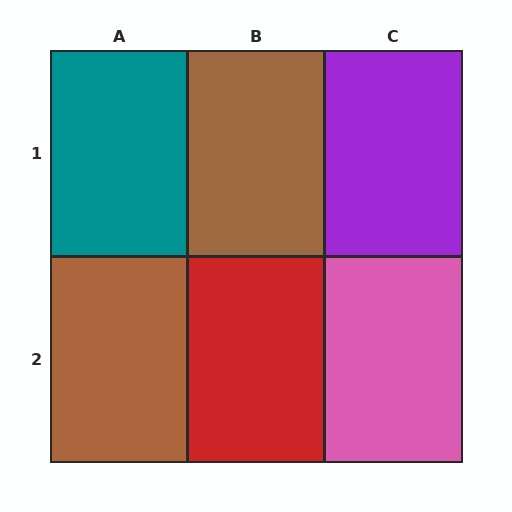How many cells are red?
1 cell is red.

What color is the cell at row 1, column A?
Teal.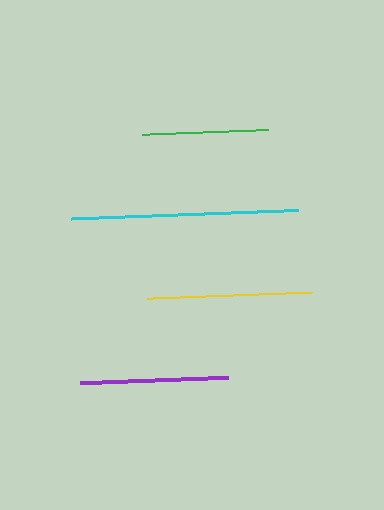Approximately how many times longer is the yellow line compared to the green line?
The yellow line is approximately 1.3 times the length of the green line.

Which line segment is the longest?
The cyan line is the longest at approximately 228 pixels.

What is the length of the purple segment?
The purple segment is approximately 148 pixels long.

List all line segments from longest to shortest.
From longest to shortest: cyan, yellow, purple, green.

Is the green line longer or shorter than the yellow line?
The yellow line is longer than the green line.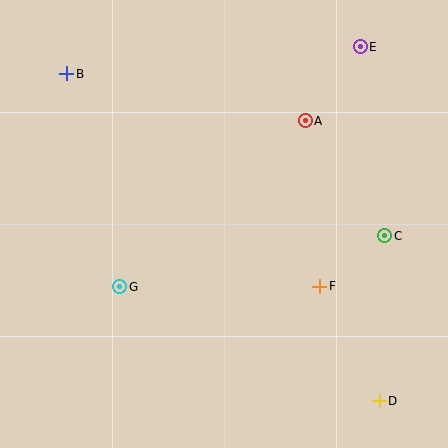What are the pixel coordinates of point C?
Point C is at (385, 236).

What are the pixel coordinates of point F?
Point F is at (320, 286).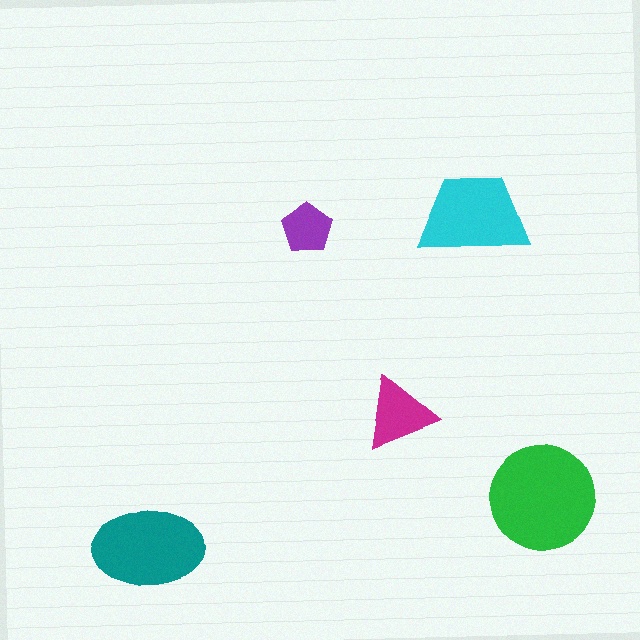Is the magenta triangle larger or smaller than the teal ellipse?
Smaller.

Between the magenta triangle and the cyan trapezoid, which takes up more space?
The cyan trapezoid.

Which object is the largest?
The green circle.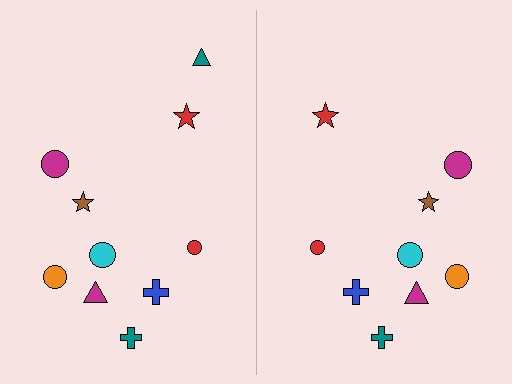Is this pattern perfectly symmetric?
No, the pattern is not perfectly symmetric. A teal triangle is missing from the right side.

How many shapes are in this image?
There are 19 shapes in this image.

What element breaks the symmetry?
A teal triangle is missing from the right side.